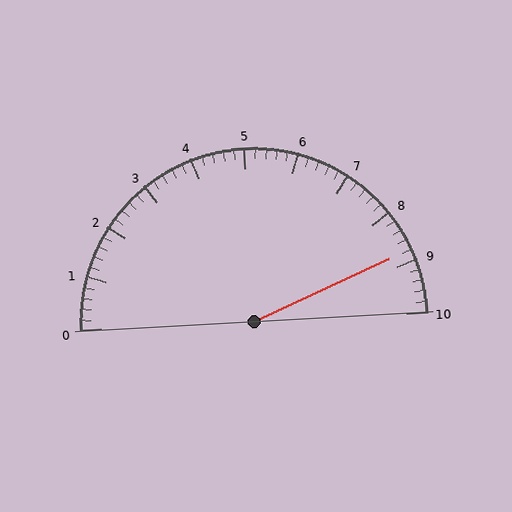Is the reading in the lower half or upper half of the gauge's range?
The reading is in the upper half of the range (0 to 10).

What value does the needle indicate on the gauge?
The needle indicates approximately 8.8.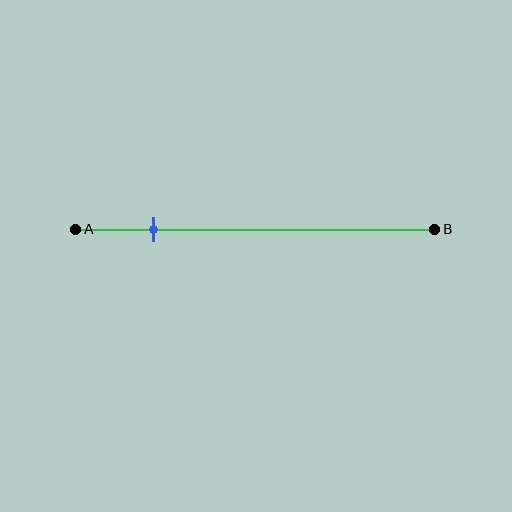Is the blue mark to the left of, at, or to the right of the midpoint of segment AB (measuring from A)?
The blue mark is to the left of the midpoint of segment AB.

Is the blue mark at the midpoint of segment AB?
No, the mark is at about 20% from A, not at the 50% midpoint.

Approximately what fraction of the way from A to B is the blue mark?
The blue mark is approximately 20% of the way from A to B.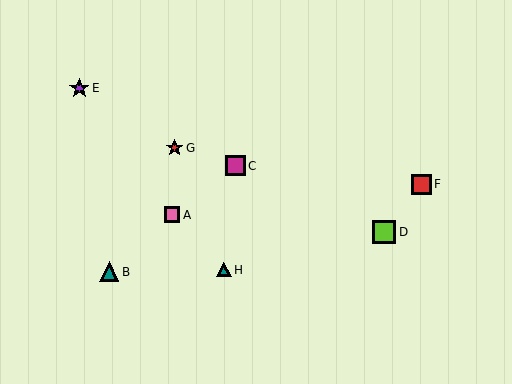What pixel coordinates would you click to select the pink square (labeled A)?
Click at (172, 215) to select the pink square A.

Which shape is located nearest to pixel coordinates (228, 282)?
The teal triangle (labeled H) at (224, 270) is nearest to that location.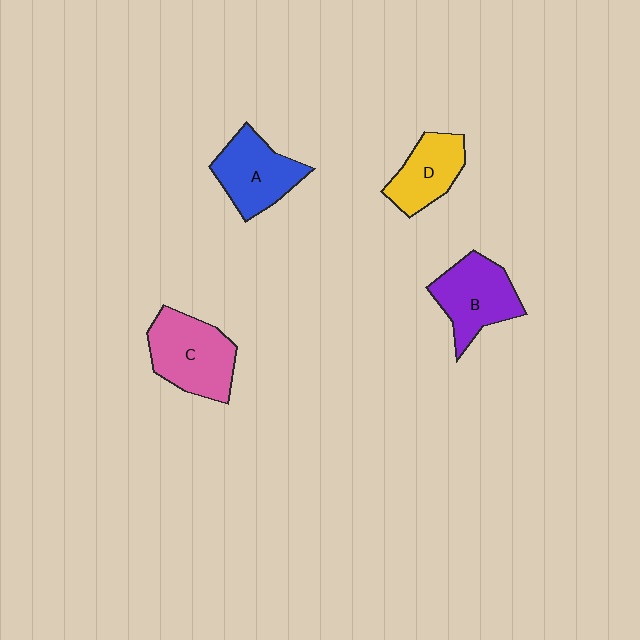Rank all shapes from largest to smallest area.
From largest to smallest: C (pink), B (purple), A (blue), D (yellow).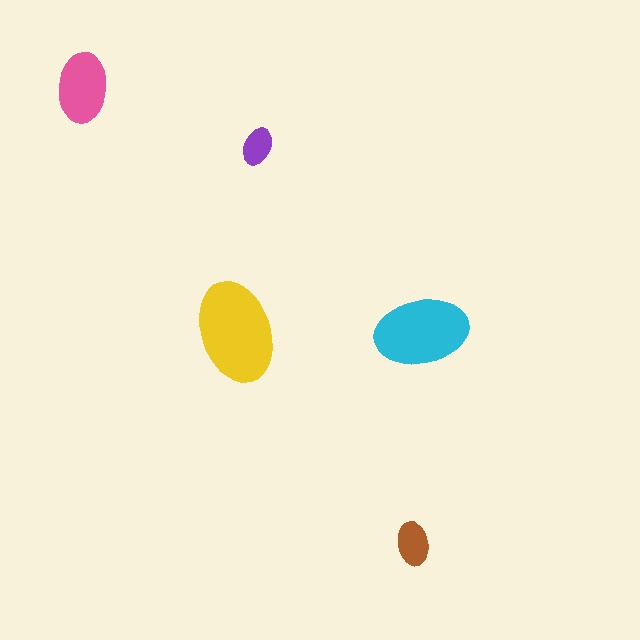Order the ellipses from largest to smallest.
the yellow one, the cyan one, the pink one, the brown one, the purple one.